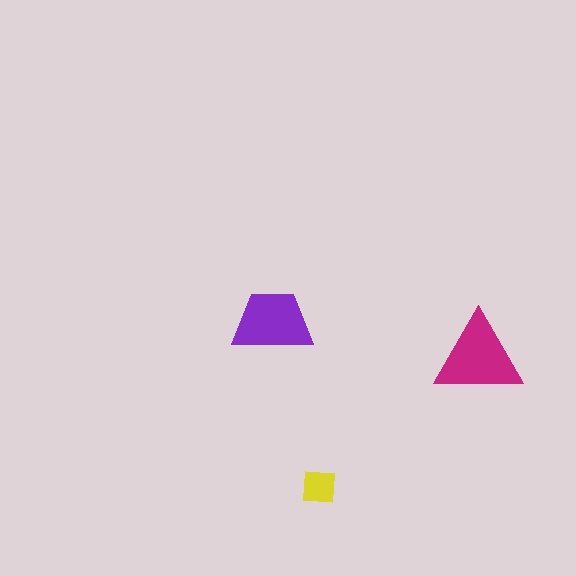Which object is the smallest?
The yellow square.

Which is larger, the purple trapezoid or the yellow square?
The purple trapezoid.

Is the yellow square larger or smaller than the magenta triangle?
Smaller.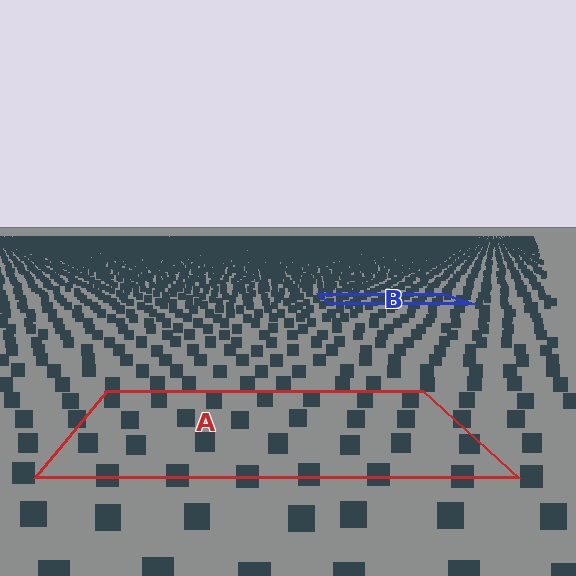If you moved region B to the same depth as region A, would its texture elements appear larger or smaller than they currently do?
They would appear larger. At a closer depth, the same texture elements are projected at a bigger on-screen size.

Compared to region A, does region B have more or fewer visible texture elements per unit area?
Region B has more texture elements per unit area — they are packed more densely because it is farther away.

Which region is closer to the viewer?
Region A is closer. The texture elements there are larger and more spread out.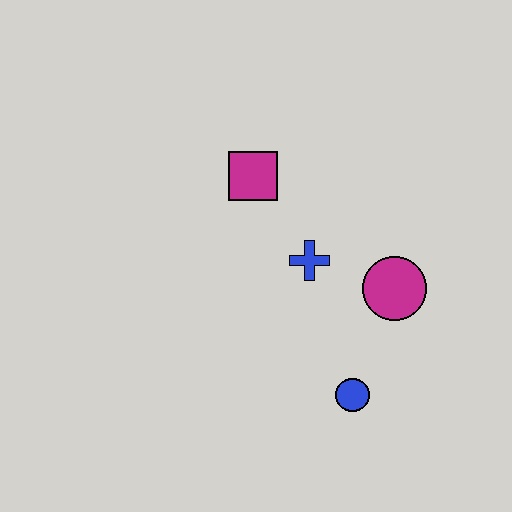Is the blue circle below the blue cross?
Yes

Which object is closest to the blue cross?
The magenta circle is closest to the blue cross.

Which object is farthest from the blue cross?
The blue circle is farthest from the blue cross.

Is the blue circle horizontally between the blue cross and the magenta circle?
Yes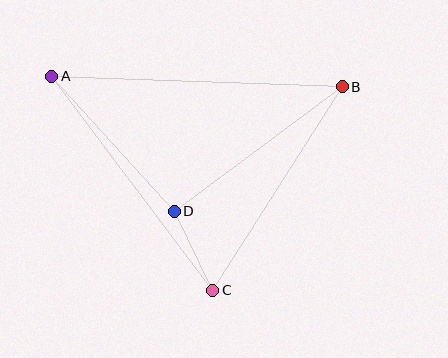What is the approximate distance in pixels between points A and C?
The distance between A and C is approximately 268 pixels.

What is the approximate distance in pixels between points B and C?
The distance between B and C is approximately 241 pixels.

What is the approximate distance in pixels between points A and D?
The distance between A and D is approximately 182 pixels.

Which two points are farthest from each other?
Points A and B are farthest from each other.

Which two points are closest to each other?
Points C and D are closest to each other.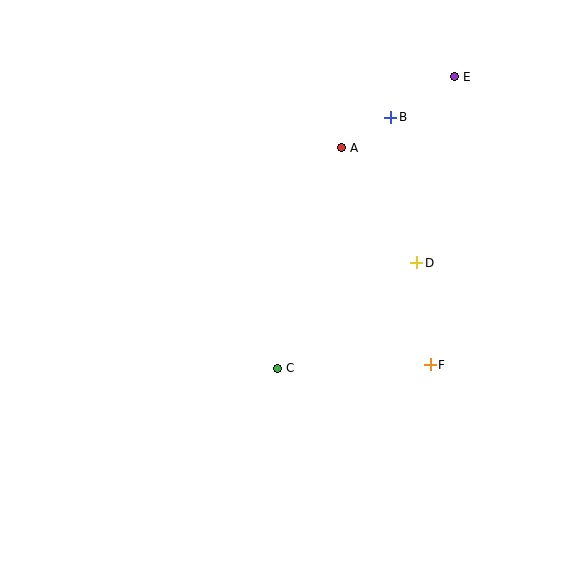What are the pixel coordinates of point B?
Point B is at (391, 117).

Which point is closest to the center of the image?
Point C at (278, 368) is closest to the center.